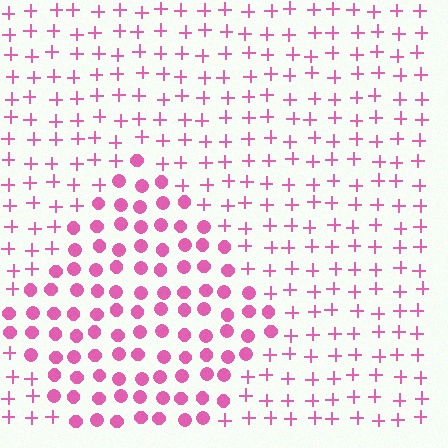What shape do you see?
I see a diamond.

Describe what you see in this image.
The image is filled with small pink elements arranged in a uniform grid. A diamond-shaped region contains circles, while the surrounding area contains plus signs. The boundary is defined purely by the change in element shape.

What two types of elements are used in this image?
The image uses circles inside the diamond region and plus signs outside it.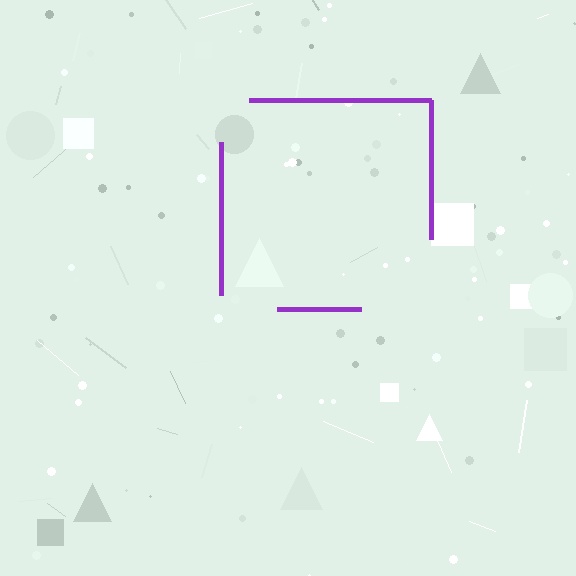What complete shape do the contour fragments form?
The contour fragments form a square.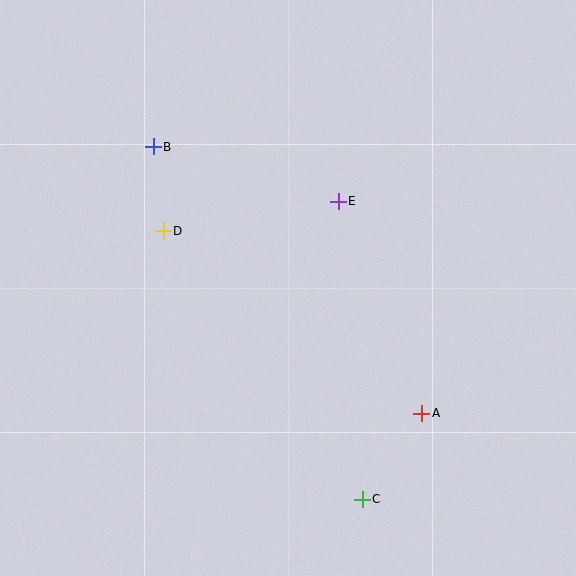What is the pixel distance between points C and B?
The distance between C and B is 410 pixels.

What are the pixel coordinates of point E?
Point E is at (338, 201).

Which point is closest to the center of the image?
Point E at (338, 201) is closest to the center.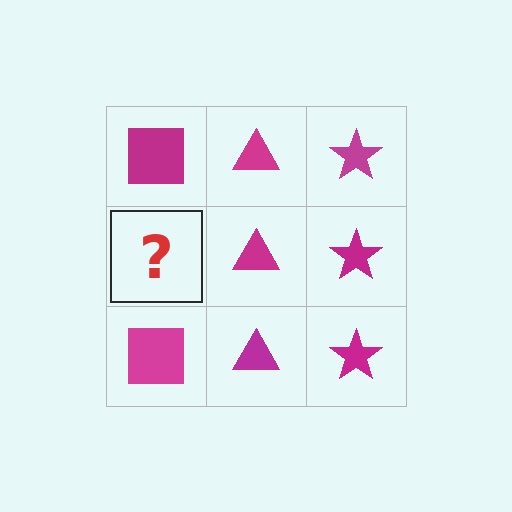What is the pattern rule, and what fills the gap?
The rule is that each column has a consistent shape. The gap should be filled with a magenta square.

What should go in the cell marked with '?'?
The missing cell should contain a magenta square.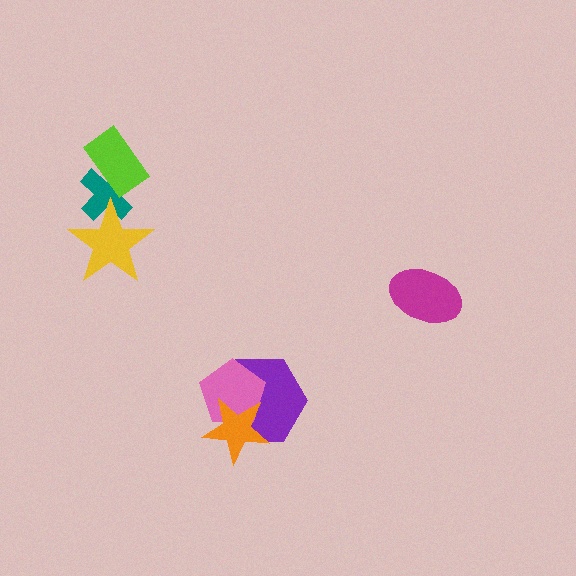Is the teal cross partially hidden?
Yes, it is partially covered by another shape.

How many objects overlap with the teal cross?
2 objects overlap with the teal cross.